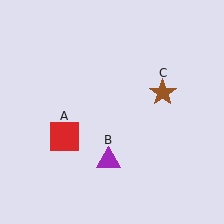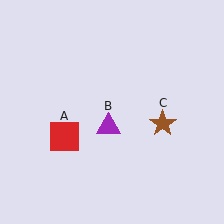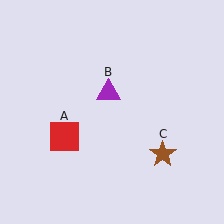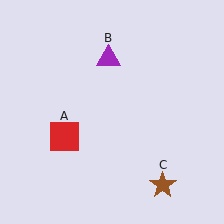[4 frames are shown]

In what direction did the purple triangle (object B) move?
The purple triangle (object B) moved up.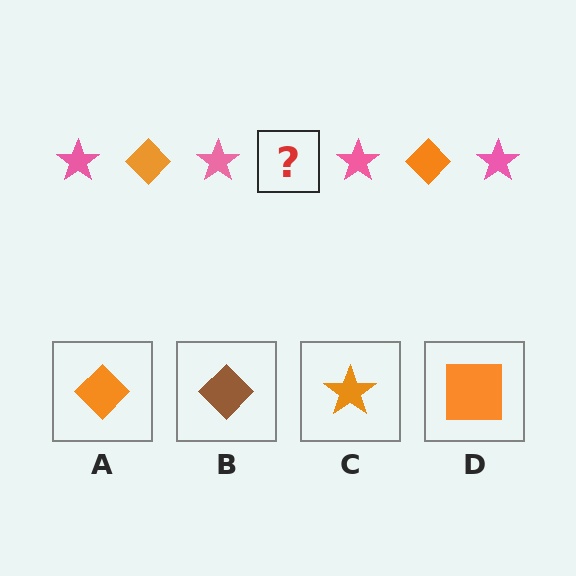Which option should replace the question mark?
Option A.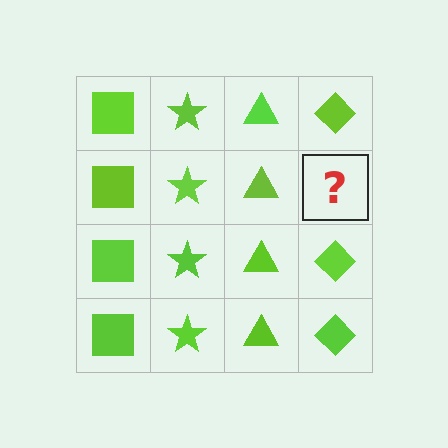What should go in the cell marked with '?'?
The missing cell should contain a lime diamond.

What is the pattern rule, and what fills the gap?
The rule is that each column has a consistent shape. The gap should be filled with a lime diamond.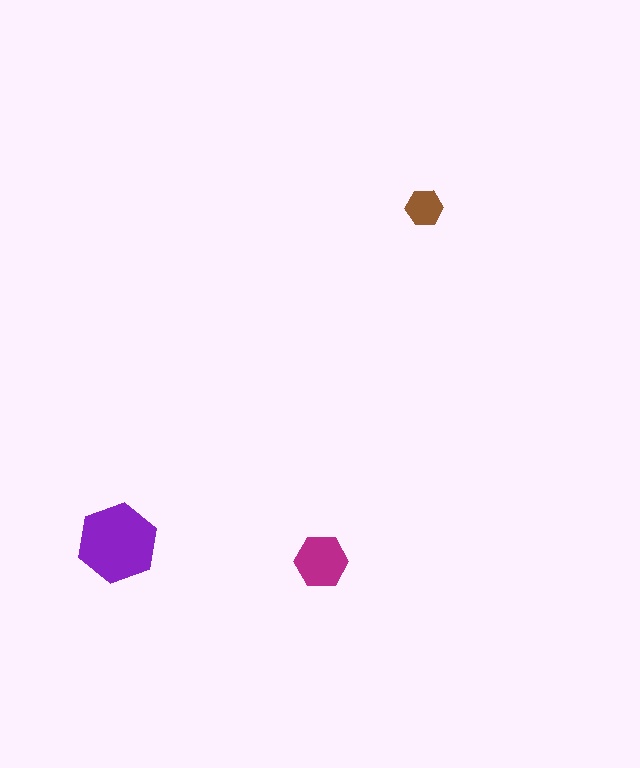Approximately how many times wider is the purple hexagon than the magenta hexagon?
About 1.5 times wider.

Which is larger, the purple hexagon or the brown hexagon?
The purple one.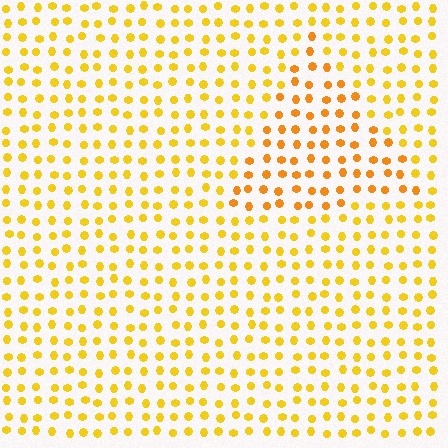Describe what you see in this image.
The image is filled with small yellow elements in a uniform arrangement. A triangle-shaped region is visible where the elements are tinted to a slightly different hue, forming a subtle color boundary.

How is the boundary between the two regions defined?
The boundary is defined purely by a slight shift in hue (about 19 degrees). Spacing, size, and orientation are identical on both sides.